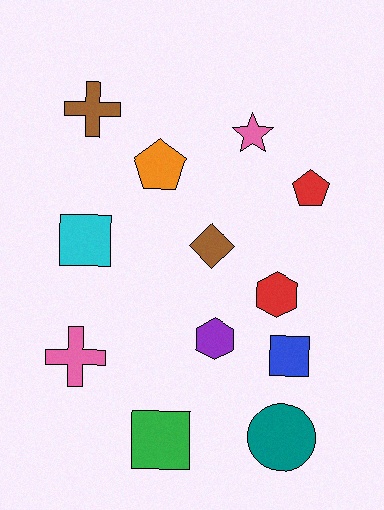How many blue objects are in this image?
There is 1 blue object.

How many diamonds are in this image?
There is 1 diamond.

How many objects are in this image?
There are 12 objects.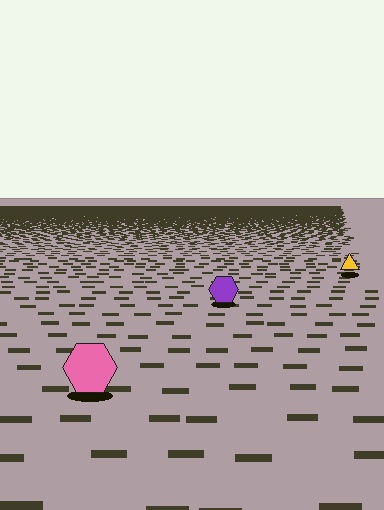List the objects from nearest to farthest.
From nearest to farthest: the pink hexagon, the purple hexagon, the yellow triangle.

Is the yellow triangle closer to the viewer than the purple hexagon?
No. The purple hexagon is closer — you can tell from the texture gradient: the ground texture is coarser near it.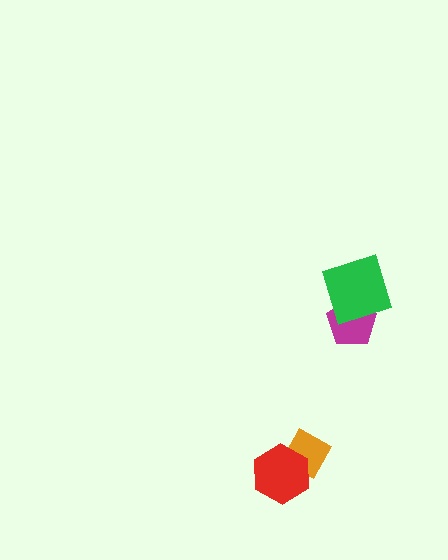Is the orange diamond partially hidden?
Yes, it is partially covered by another shape.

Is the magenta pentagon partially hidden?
Yes, it is partially covered by another shape.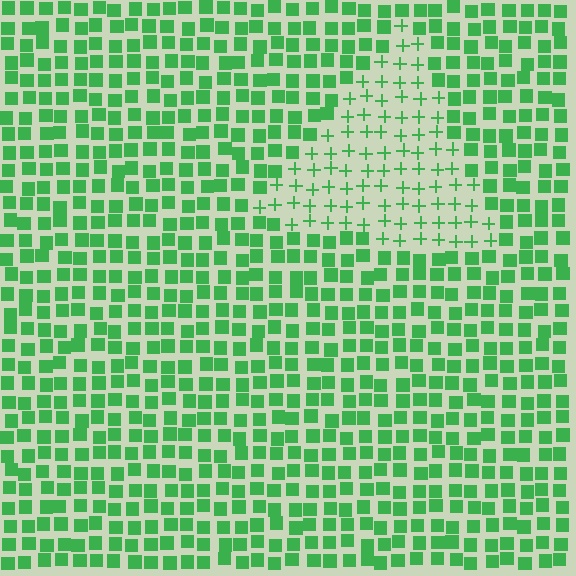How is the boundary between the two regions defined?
The boundary is defined by a change in element shape: plus signs inside vs. squares outside. All elements share the same color and spacing.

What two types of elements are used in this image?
The image uses plus signs inside the triangle region and squares outside it.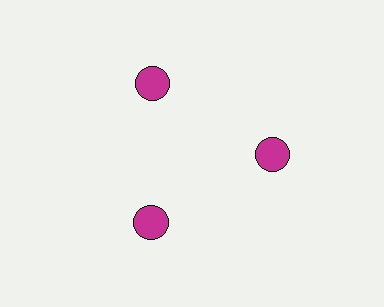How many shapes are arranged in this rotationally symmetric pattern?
There are 3 shapes, arranged in 3 groups of 1.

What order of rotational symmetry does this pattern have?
This pattern has 3-fold rotational symmetry.